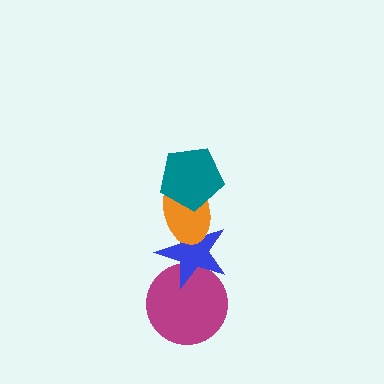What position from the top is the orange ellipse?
The orange ellipse is 2nd from the top.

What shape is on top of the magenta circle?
The blue star is on top of the magenta circle.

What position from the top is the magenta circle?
The magenta circle is 4th from the top.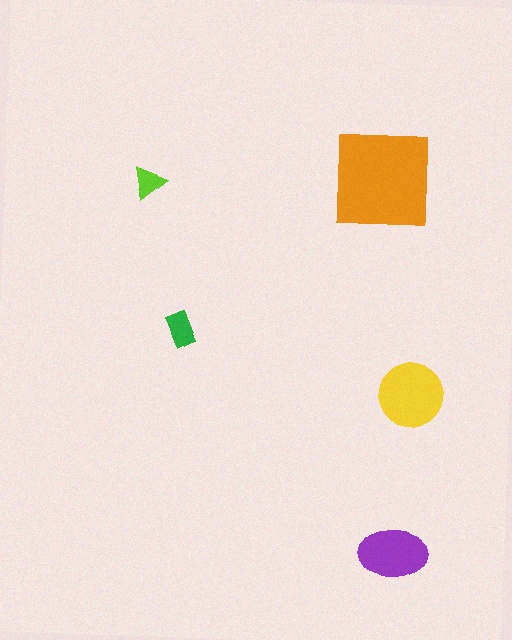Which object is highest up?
The orange square is topmost.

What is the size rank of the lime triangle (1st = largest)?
5th.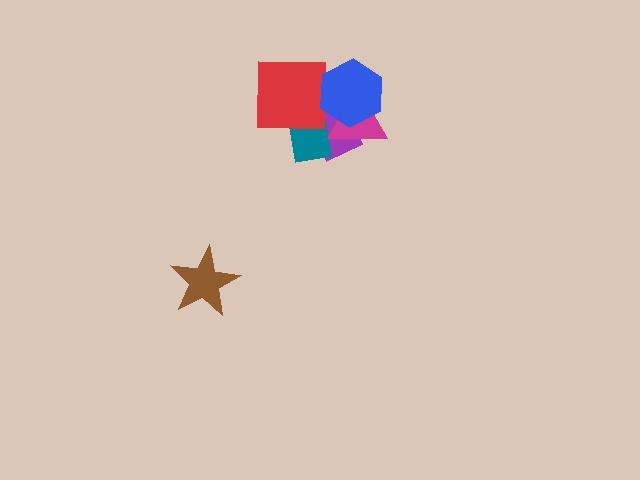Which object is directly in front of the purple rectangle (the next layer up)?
The teal square is directly in front of the purple rectangle.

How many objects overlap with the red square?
4 objects overlap with the red square.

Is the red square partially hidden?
Yes, it is partially covered by another shape.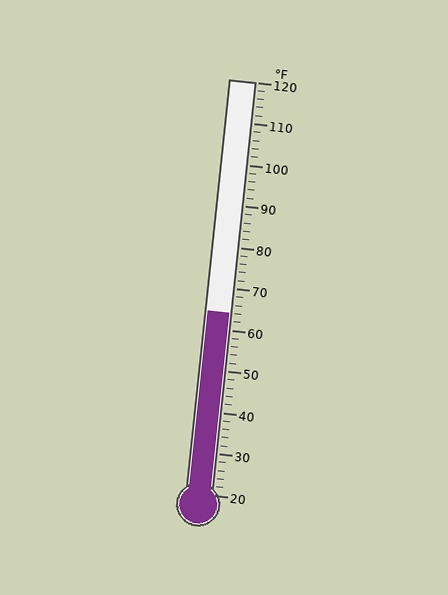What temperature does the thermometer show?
The thermometer shows approximately 64°F.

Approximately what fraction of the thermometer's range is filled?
The thermometer is filled to approximately 45% of its range.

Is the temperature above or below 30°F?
The temperature is above 30°F.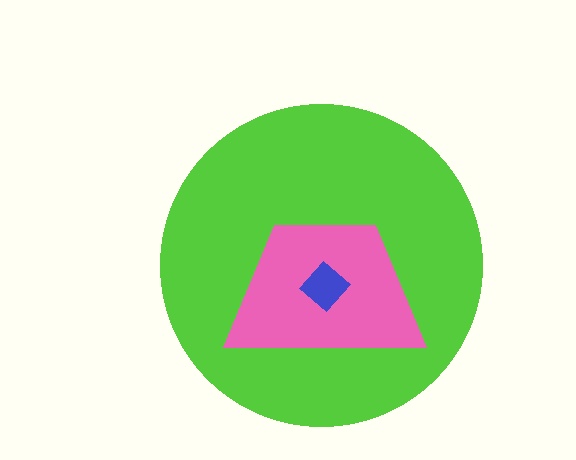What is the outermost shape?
The lime circle.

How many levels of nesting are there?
3.